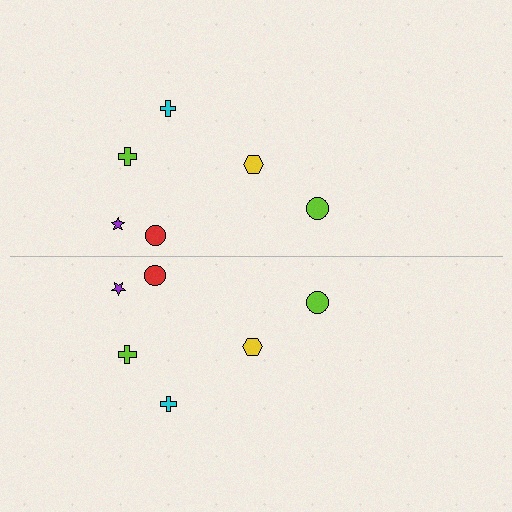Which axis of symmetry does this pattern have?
The pattern has a horizontal axis of symmetry running through the center of the image.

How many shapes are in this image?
There are 12 shapes in this image.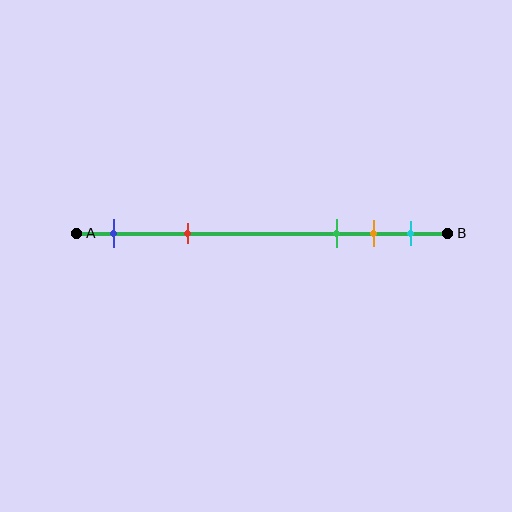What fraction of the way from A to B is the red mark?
The red mark is approximately 30% (0.3) of the way from A to B.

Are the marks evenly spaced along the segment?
No, the marks are not evenly spaced.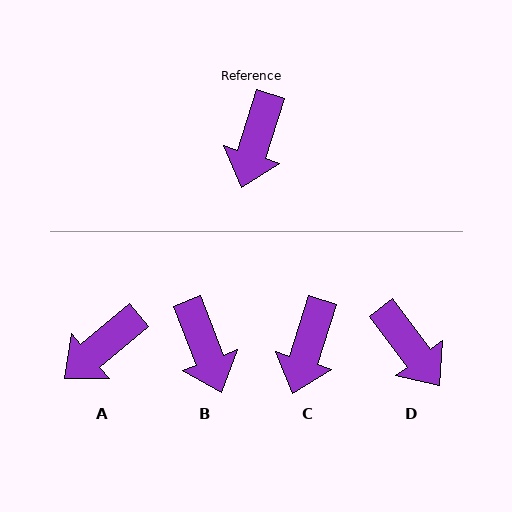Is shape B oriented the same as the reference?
No, it is off by about 38 degrees.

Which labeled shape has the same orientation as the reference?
C.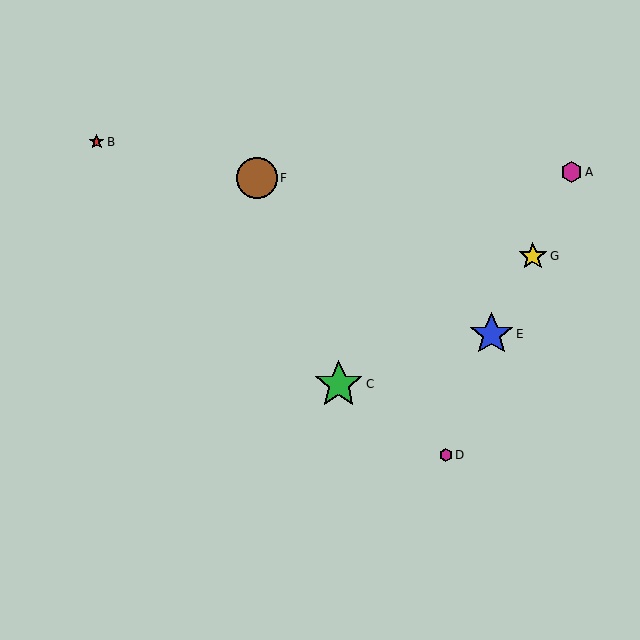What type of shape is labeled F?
Shape F is a brown circle.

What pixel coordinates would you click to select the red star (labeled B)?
Click at (97, 142) to select the red star B.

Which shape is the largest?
The green star (labeled C) is the largest.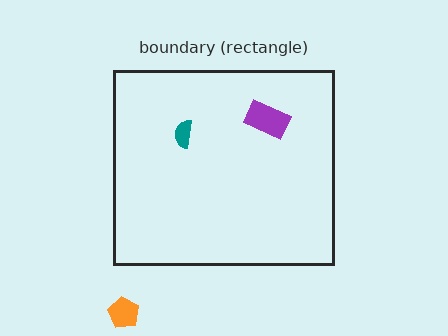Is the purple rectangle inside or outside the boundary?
Inside.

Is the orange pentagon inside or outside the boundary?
Outside.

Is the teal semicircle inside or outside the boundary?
Inside.